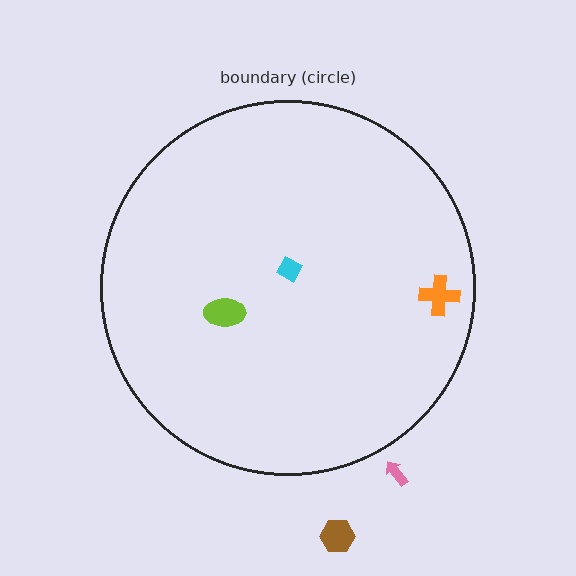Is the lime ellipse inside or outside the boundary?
Inside.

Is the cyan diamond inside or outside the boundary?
Inside.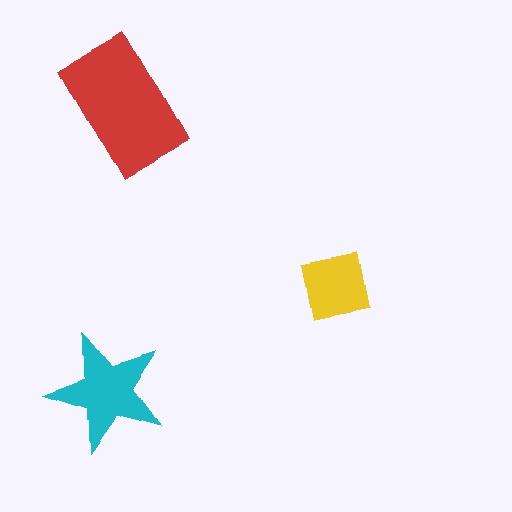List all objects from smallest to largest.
The yellow square, the cyan star, the red rectangle.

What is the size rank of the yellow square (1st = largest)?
3rd.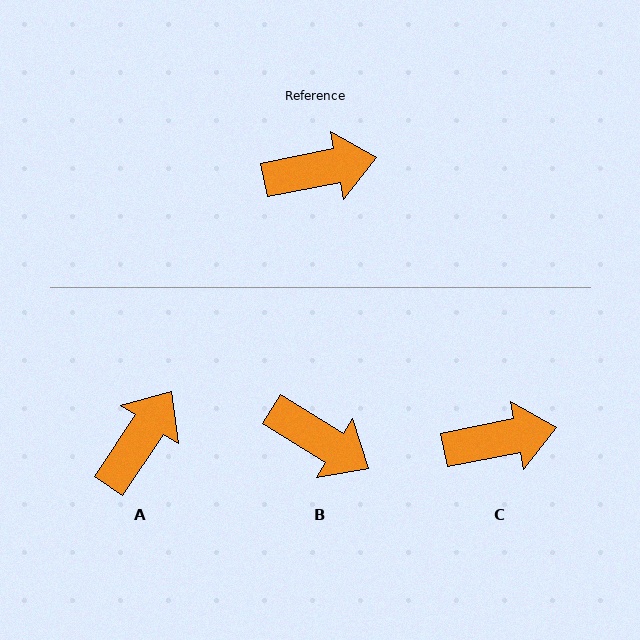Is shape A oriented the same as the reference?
No, it is off by about 45 degrees.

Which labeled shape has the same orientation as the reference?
C.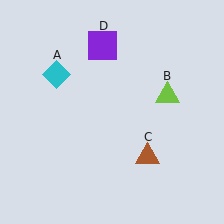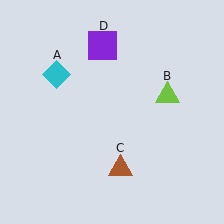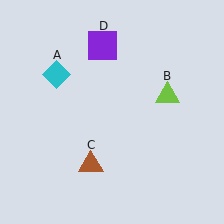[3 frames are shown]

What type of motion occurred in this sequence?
The brown triangle (object C) rotated clockwise around the center of the scene.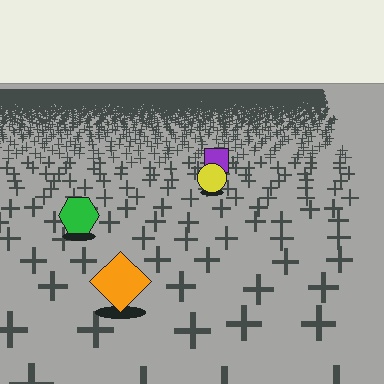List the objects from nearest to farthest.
From nearest to farthest: the orange diamond, the green hexagon, the yellow circle, the purple square.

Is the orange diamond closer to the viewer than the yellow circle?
Yes. The orange diamond is closer — you can tell from the texture gradient: the ground texture is coarser near it.